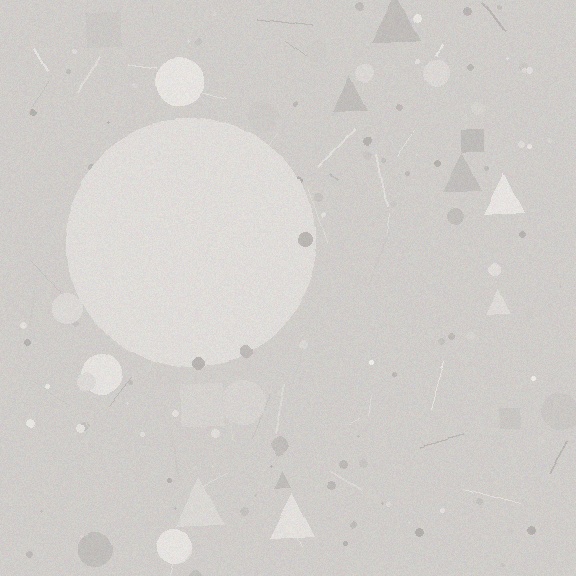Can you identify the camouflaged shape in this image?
The camouflaged shape is a circle.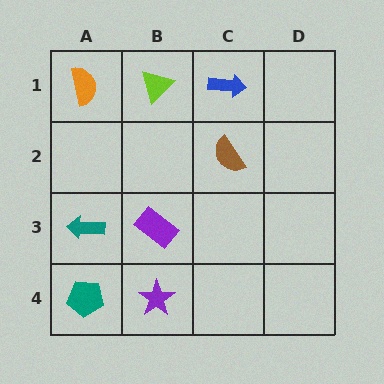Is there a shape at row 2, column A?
No, that cell is empty.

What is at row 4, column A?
A teal pentagon.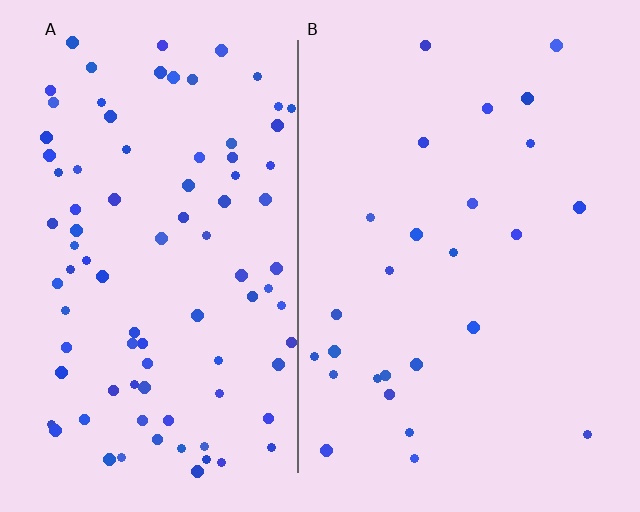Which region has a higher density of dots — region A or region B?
A (the left).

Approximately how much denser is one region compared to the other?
Approximately 3.4× — region A over region B.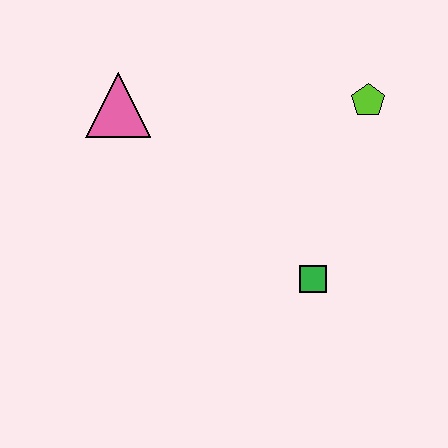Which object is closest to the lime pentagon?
The green square is closest to the lime pentagon.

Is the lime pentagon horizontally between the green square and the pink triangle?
No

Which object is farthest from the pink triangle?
The green square is farthest from the pink triangle.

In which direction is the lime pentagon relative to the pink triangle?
The lime pentagon is to the right of the pink triangle.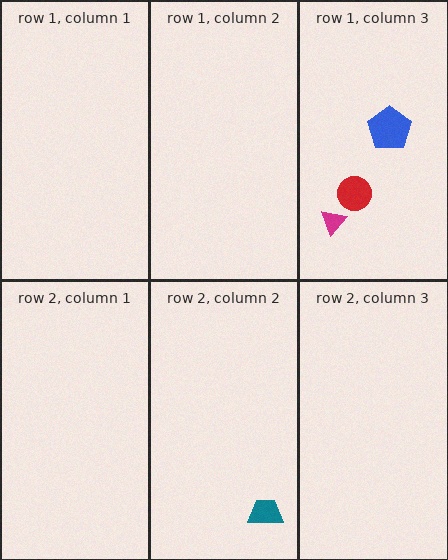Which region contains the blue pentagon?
The row 1, column 3 region.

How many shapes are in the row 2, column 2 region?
1.